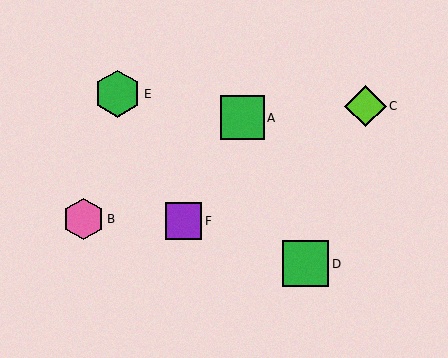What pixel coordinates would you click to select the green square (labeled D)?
Click at (305, 264) to select the green square D.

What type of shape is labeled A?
Shape A is a green square.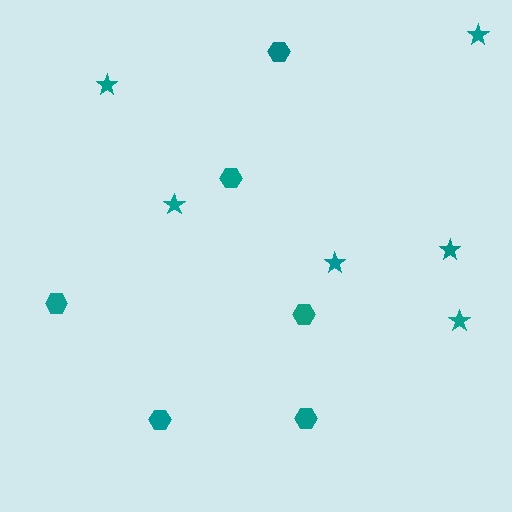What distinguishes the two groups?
There are 2 groups: one group of hexagons (6) and one group of stars (6).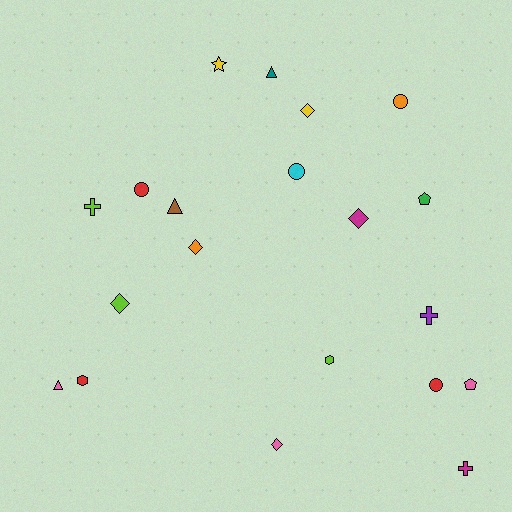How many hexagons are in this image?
There are 2 hexagons.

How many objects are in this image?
There are 20 objects.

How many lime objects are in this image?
There are 3 lime objects.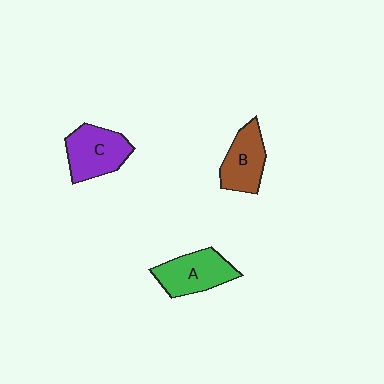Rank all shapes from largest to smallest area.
From largest to smallest: C (purple), A (green), B (brown).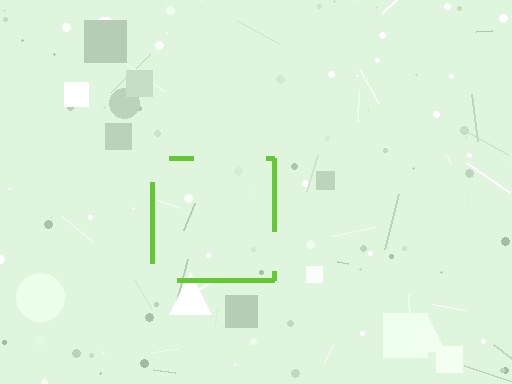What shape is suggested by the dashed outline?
The dashed outline suggests a square.